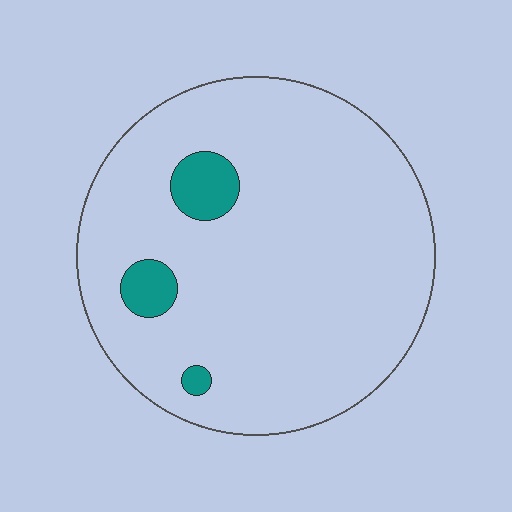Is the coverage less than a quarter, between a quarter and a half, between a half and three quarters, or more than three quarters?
Less than a quarter.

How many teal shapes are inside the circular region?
3.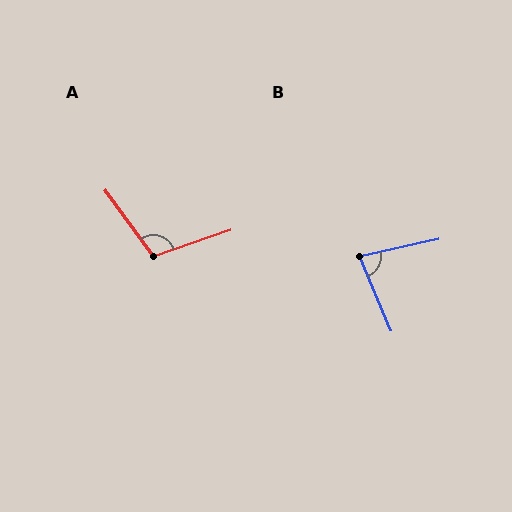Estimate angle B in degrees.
Approximately 79 degrees.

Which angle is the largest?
A, at approximately 107 degrees.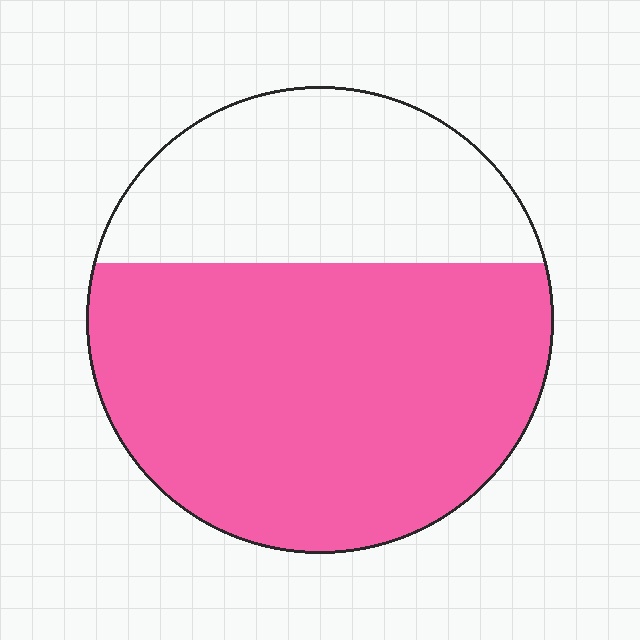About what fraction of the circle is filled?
About two thirds (2/3).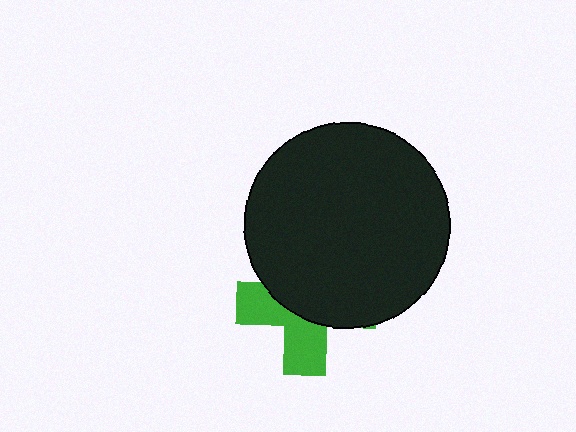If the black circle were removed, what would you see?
You would see the complete green cross.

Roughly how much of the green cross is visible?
A small part of it is visible (roughly 41%).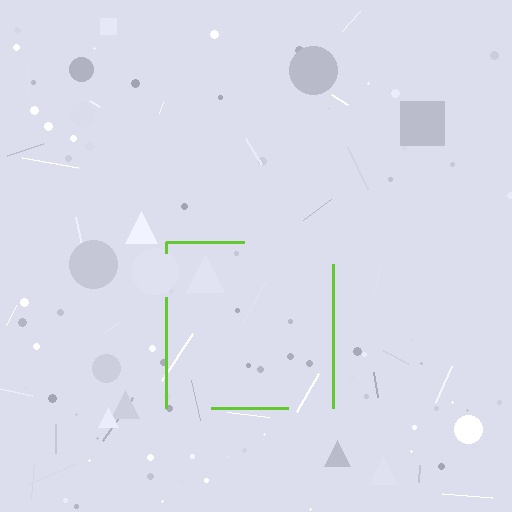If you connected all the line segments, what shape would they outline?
They would outline a square.